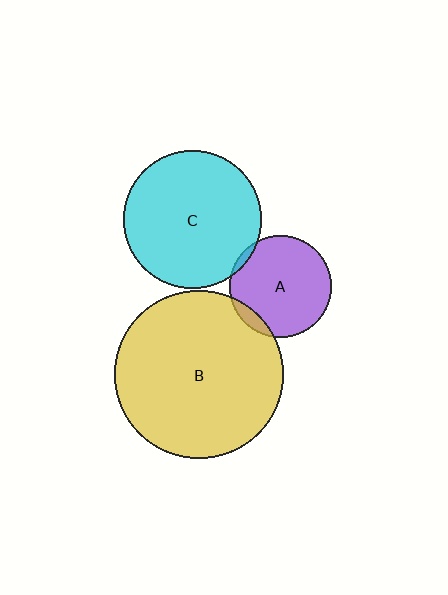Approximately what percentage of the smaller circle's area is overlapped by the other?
Approximately 10%.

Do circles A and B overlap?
Yes.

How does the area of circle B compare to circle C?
Approximately 1.5 times.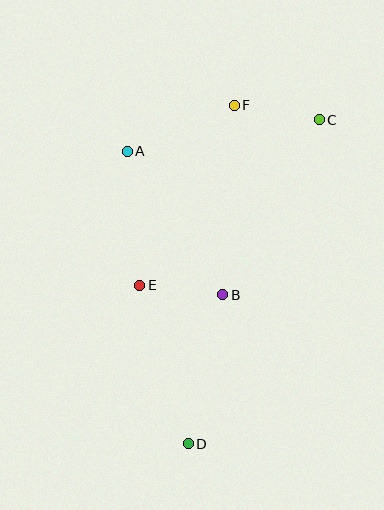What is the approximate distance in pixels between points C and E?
The distance between C and E is approximately 244 pixels.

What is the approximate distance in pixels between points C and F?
The distance between C and F is approximately 86 pixels.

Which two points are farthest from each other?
Points C and D are farthest from each other.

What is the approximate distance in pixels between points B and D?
The distance between B and D is approximately 153 pixels.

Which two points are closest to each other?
Points B and E are closest to each other.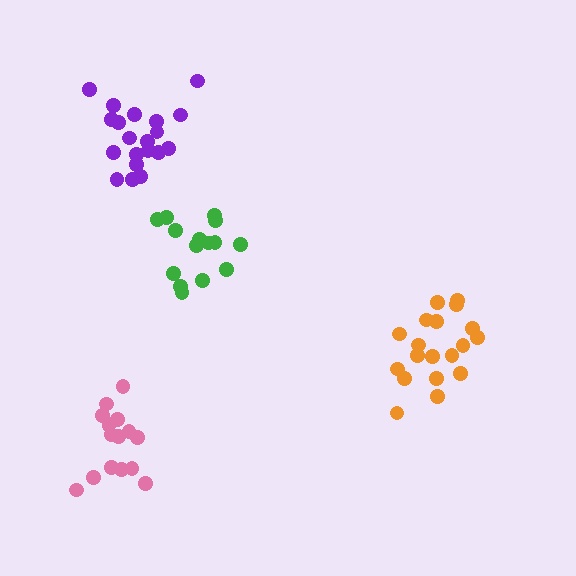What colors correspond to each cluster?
The clusters are colored: green, orange, pink, purple.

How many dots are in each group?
Group 1: 15 dots, Group 2: 19 dots, Group 3: 15 dots, Group 4: 20 dots (69 total).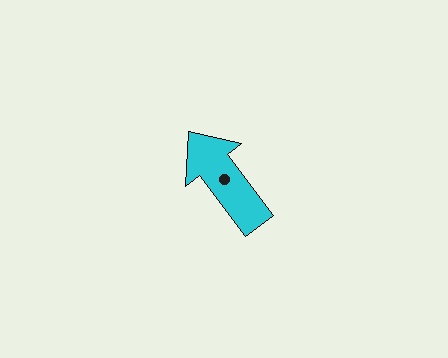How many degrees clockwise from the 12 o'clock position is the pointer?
Approximately 323 degrees.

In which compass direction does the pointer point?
Northwest.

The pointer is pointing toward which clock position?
Roughly 11 o'clock.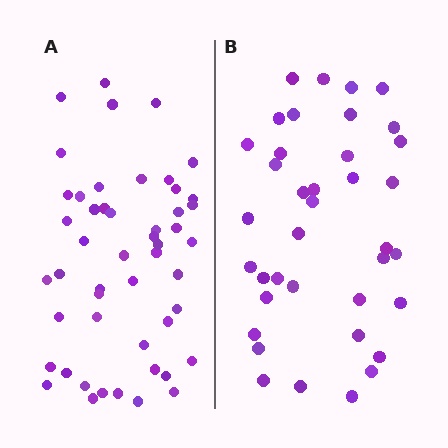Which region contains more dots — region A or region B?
Region A (the left region) has more dots.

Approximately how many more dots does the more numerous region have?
Region A has roughly 12 or so more dots than region B.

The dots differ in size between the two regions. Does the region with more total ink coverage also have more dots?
No. Region B has more total ink coverage because its dots are larger, but region A actually contains more individual dots. Total area can be misleading — the number of items is what matters here.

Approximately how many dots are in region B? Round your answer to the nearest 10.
About 40 dots. (The exact count is 38, which rounds to 40.)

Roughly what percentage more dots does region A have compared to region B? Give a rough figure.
About 30% more.